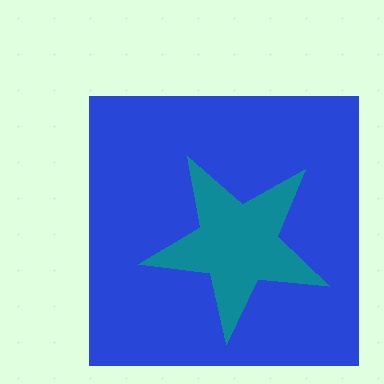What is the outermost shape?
The blue square.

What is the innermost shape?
The teal star.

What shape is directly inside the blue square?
The teal star.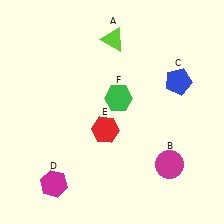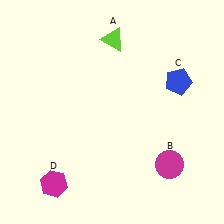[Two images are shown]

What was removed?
The green hexagon (F), the red hexagon (E) were removed in Image 2.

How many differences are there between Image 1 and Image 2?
There are 2 differences between the two images.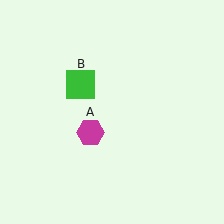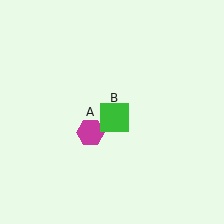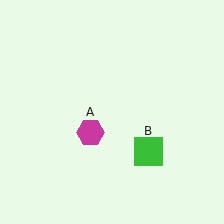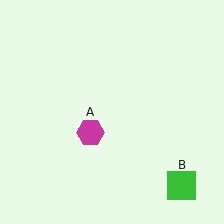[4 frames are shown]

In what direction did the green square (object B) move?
The green square (object B) moved down and to the right.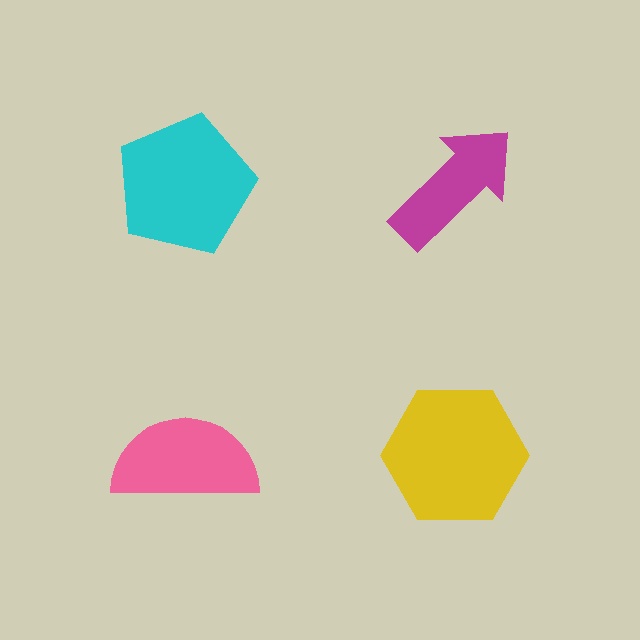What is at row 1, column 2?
A magenta arrow.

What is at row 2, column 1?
A pink semicircle.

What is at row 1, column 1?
A cyan pentagon.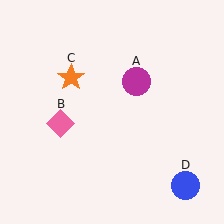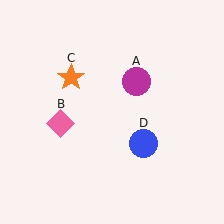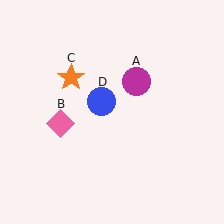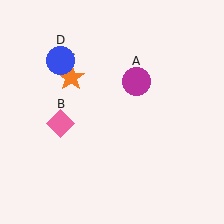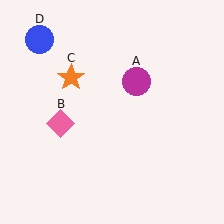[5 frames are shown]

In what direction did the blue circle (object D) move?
The blue circle (object D) moved up and to the left.